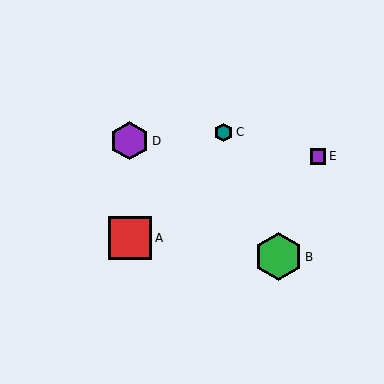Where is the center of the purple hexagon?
The center of the purple hexagon is at (129, 141).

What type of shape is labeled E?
Shape E is a purple square.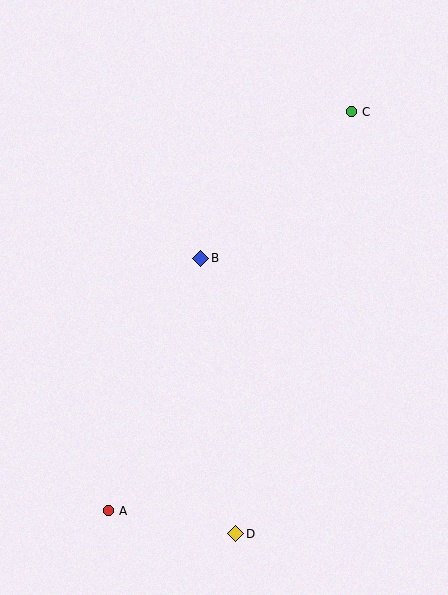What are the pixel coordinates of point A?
Point A is at (109, 511).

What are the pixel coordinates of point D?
Point D is at (236, 534).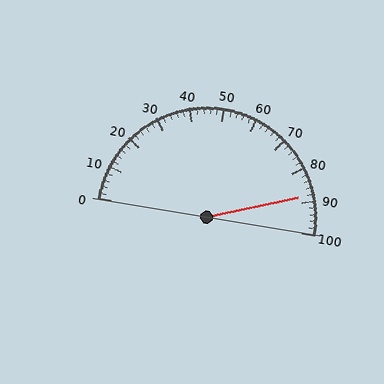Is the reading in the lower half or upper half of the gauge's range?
The reading is in the upper half of the range (0 to 100).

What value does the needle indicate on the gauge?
The needle indicates approximately 88.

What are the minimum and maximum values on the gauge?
The gauge ranges from 0 to 100.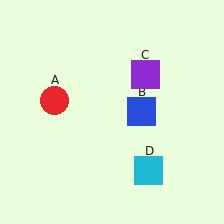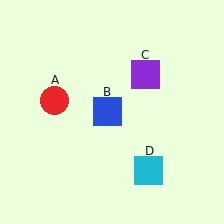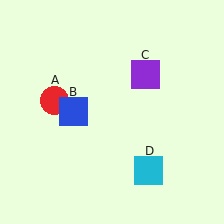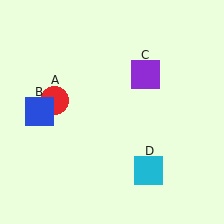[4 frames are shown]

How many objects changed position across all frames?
1 object changed position: blue square (object B).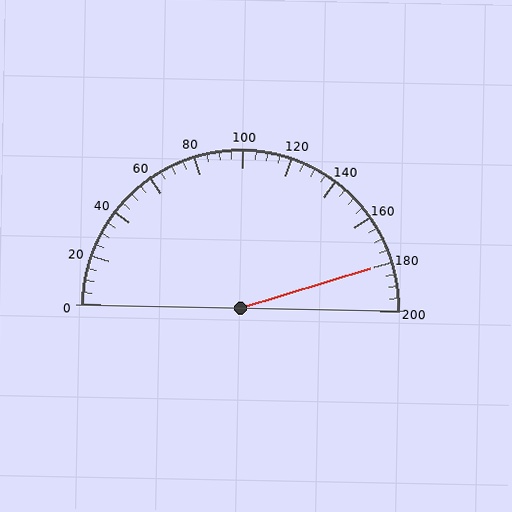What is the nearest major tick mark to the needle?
The nearest major tick mark is 180.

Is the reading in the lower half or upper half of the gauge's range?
The reading is in the upper half of the range (0 to 200).